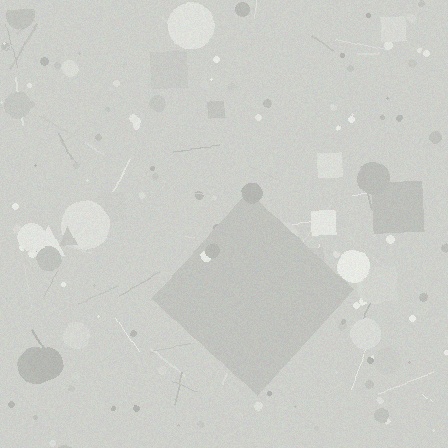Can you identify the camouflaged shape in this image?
The camouflaged shape is a diamond.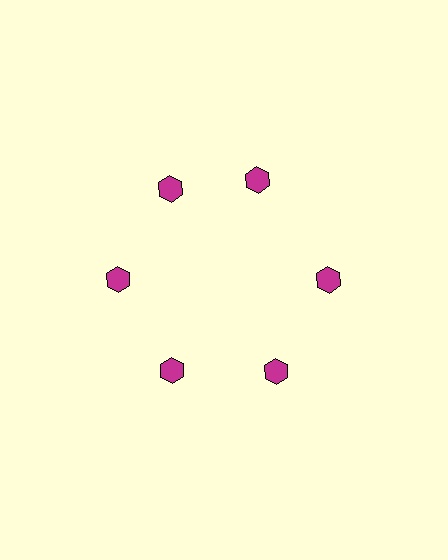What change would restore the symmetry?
The symmetry would be restored by rotating it back into even spacing with its neighbors so that all 6 hexagons sit at equal angles and equal distance from the center.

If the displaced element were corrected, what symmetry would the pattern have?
It would have 6-fold rotational symmetry — the pattern would map onto itself every 60 degrees.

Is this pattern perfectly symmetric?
No. The 6 magenta hexagons are arranged in a ring, but one element near the 1 o'clock position is rotated out of alignment along the ring, breaking the 6-fold rotational symmetry.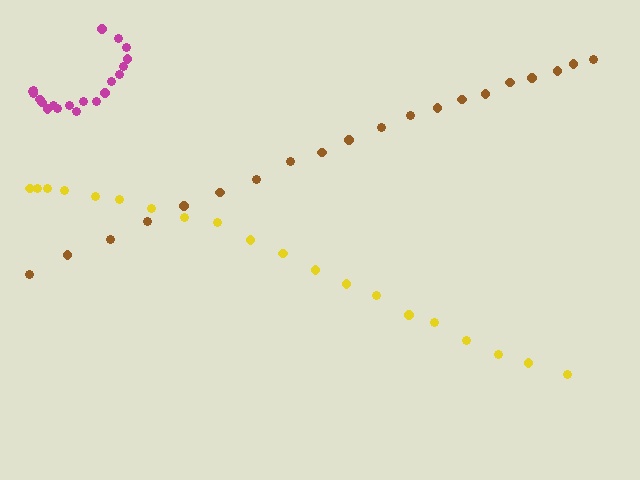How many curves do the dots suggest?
There are 3 distinct paths.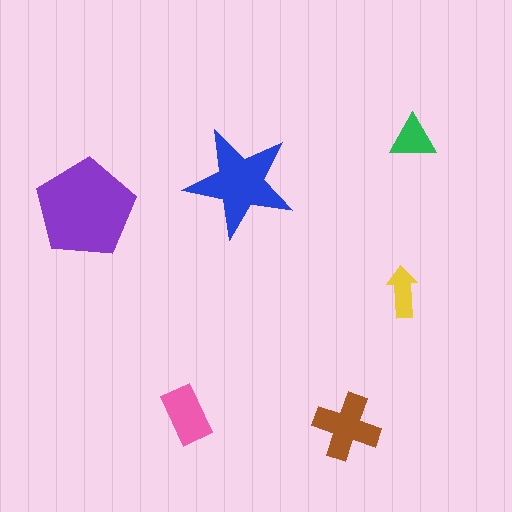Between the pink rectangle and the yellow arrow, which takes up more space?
The pink rectangle.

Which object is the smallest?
The yellow arrow.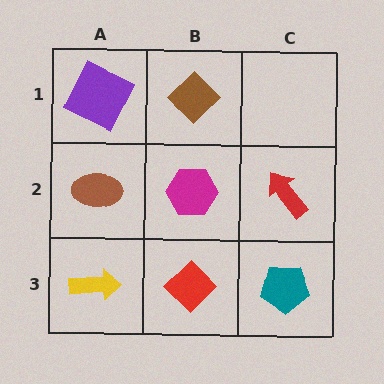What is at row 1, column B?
A brown diamond.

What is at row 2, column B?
A magenta hexagon.